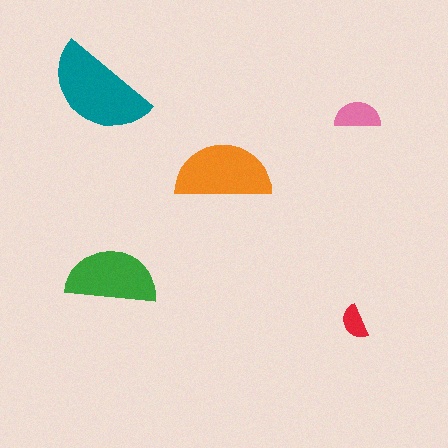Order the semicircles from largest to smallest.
the teal one, the orange one, the green one, the pink one, the red one.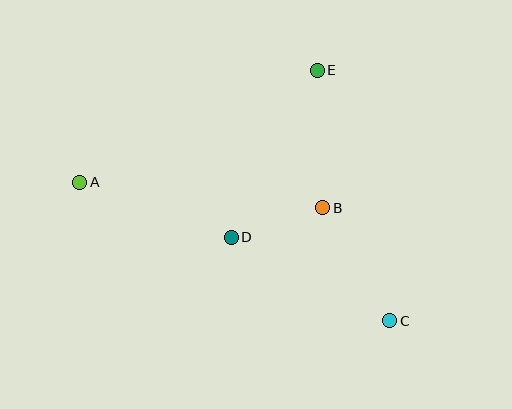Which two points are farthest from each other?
Points A and C are farthest from each other.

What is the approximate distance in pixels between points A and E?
The distance between A and E is approximately 263 pixels.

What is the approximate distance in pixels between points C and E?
The distance between C and E is approximately 261 pixels.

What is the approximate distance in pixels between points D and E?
The distance between D and E is approximately 188 pixels.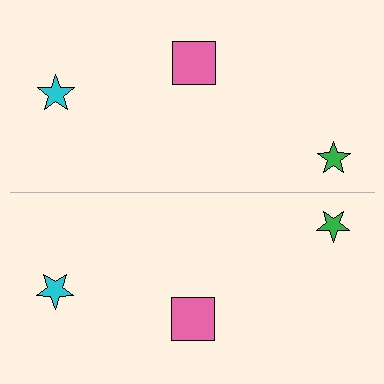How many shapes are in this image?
There are 6 shapes in this image.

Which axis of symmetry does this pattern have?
The pattern has a horizontal axis of symmetry running through the center of the image.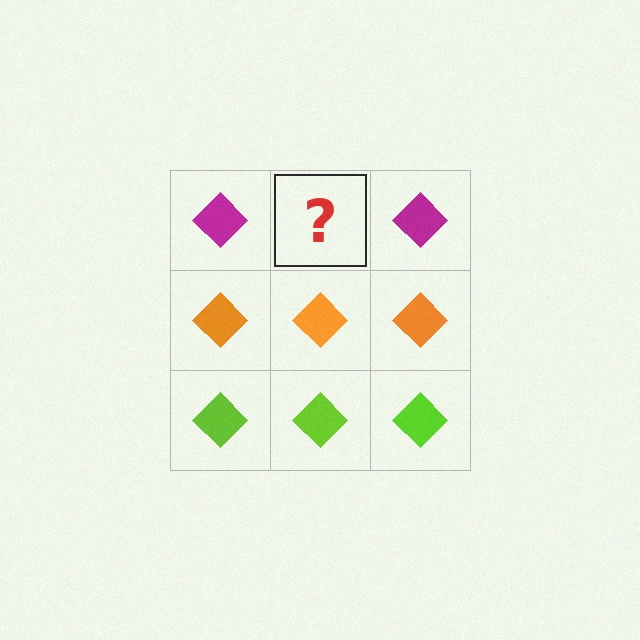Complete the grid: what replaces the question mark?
The question mark should be replaced with a magenta diamond.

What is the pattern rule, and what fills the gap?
The rule is that each row has a consistent color. The gap should be filled with a magenta diamond.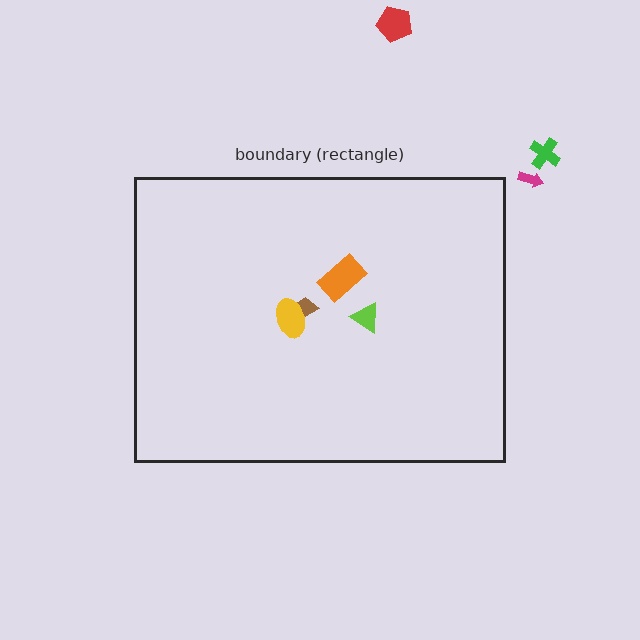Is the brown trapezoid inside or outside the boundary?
Inside.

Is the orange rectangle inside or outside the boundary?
Inside.